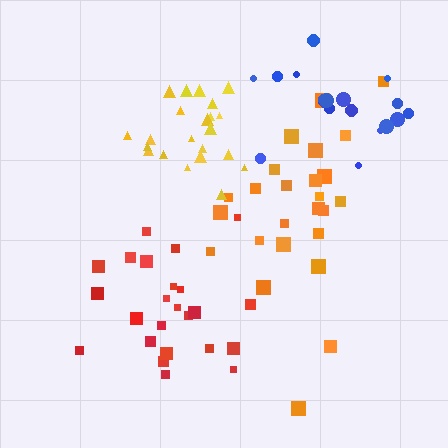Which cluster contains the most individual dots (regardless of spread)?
Orange (25).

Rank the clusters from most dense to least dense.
yellow, orange, red, blue.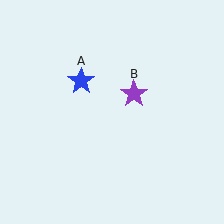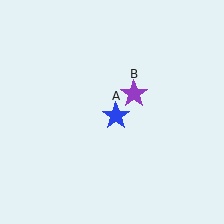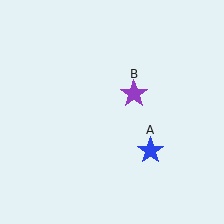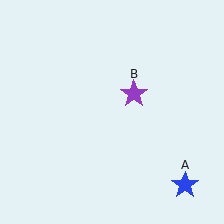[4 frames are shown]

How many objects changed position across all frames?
1 object changed position: blue star (object A).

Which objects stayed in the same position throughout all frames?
Purple star (object B) remained stationary.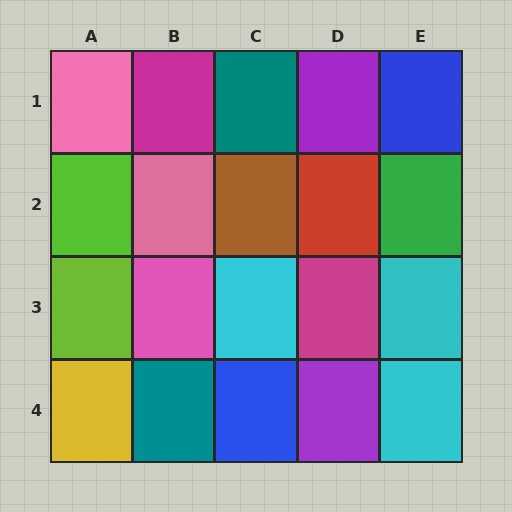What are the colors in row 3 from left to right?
Lime, pink, cyan, magenta, cyan.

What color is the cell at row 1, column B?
Magenta.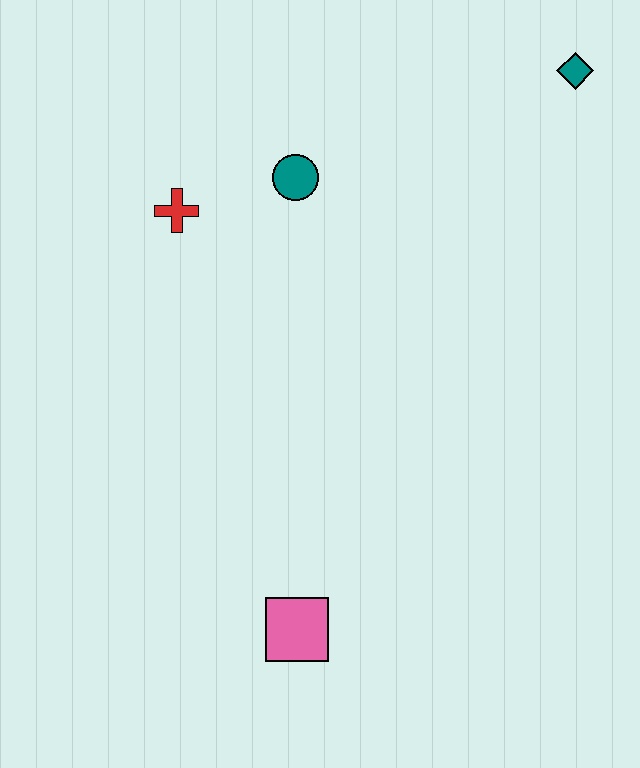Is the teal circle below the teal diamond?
Yes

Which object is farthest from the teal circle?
The pink square is farthest from the teal circle.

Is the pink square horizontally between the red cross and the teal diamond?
Yes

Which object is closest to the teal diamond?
The teal circle is closest to the teal diamond.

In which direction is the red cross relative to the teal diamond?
The red cross is to the left of the teal diamond.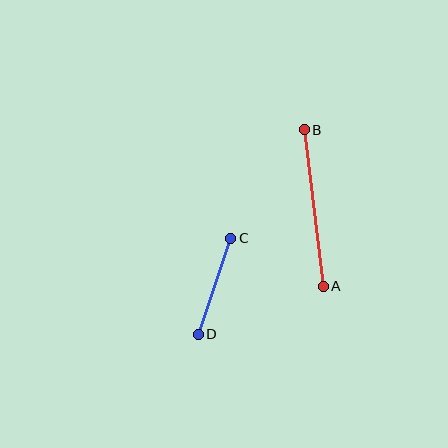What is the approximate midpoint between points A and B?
The midpoint is at approximately (314, 208) pixels.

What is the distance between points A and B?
The distance is approximately 157 pixels.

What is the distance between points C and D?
The distance is approximately 101 pixels.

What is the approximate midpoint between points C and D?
The midpoint is at approximately (215, 286) pixels.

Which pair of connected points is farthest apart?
Points A and B are farthest apart.